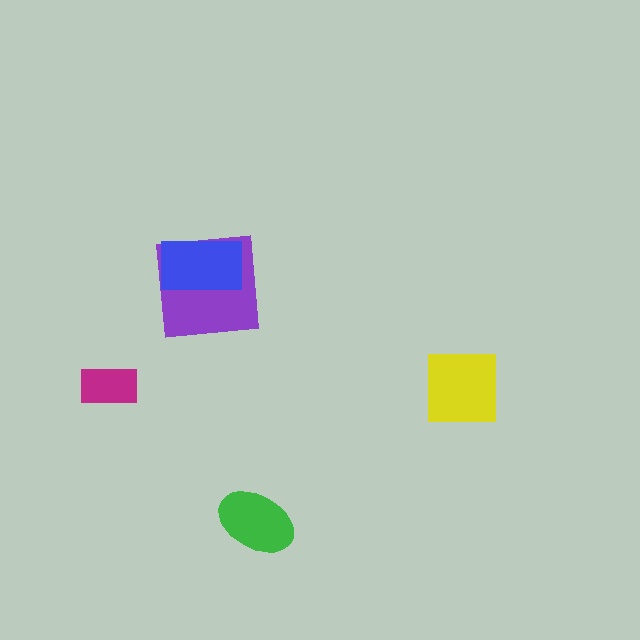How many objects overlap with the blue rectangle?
1 object overlaps with the blue rectangle.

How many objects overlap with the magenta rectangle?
0 objects overlap with the magenta rectangle.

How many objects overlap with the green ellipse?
0 objects overlap with the green ellipse.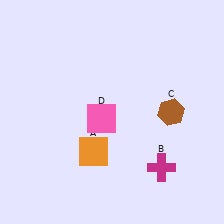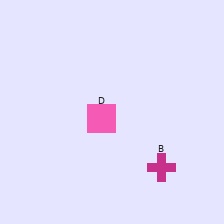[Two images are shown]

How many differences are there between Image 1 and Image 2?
There are 2 differences between the two images.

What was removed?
The orange square (A), the brown hexagon (C) were removed in Image 2.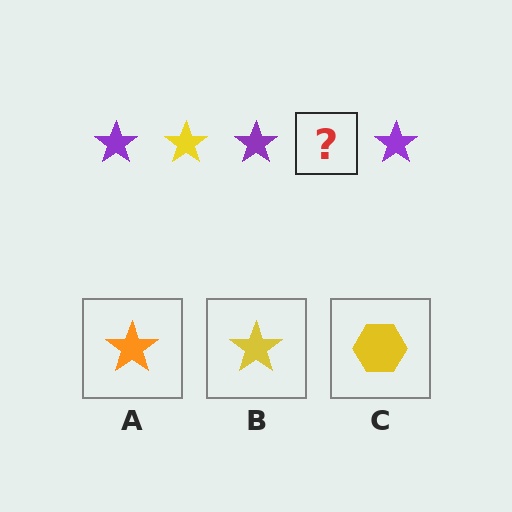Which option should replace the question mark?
Option B.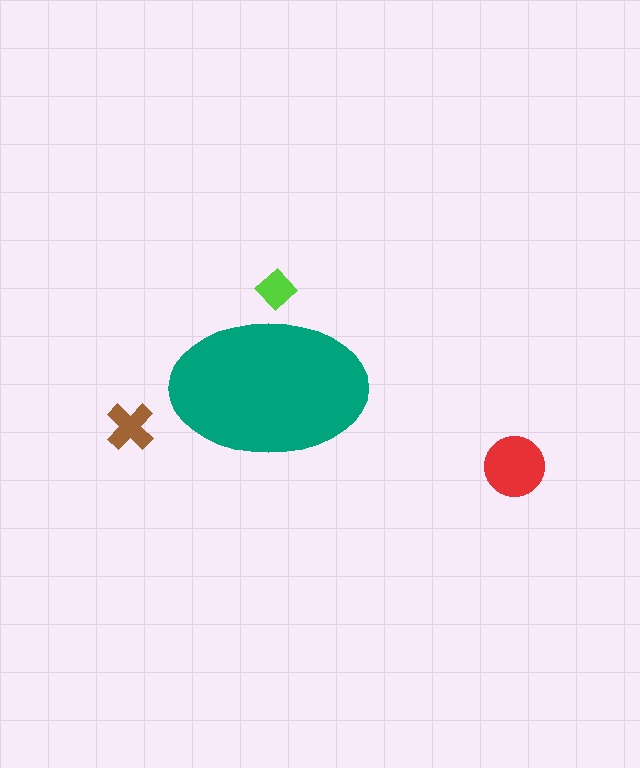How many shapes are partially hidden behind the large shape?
1 shape is partially hidden.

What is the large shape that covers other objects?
A teal ellipse.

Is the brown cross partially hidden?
No, the brown cross is fully visible.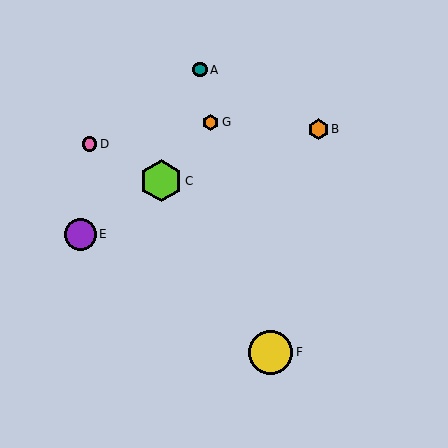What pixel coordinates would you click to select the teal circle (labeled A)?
Click at (200, 70) to select the teal circle A.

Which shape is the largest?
The yellow circle (labeled F) is the largest.